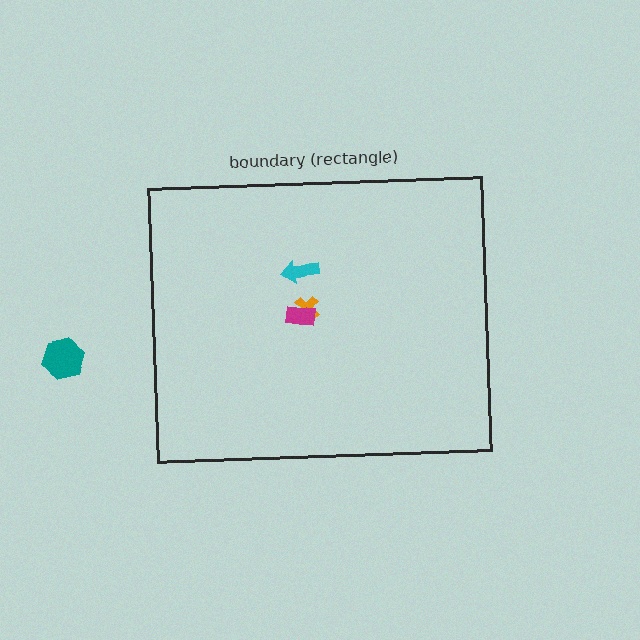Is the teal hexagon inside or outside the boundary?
Outside.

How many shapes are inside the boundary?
3 inside, 1 outside.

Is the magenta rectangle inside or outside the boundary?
Inside.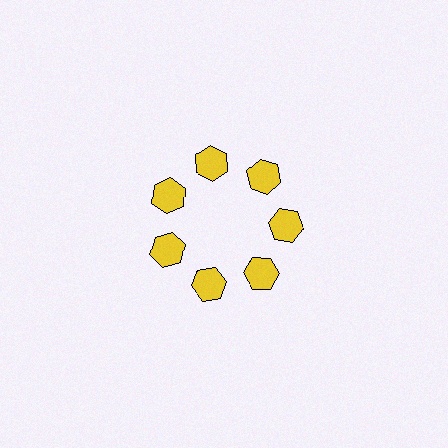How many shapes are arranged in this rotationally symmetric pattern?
There are 7 shapes, arranged in 7 groups of 1.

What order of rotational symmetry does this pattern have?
This pattern has 7-fold rotational symmetry.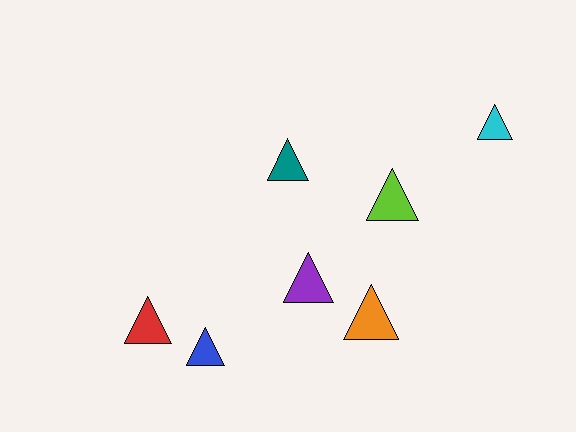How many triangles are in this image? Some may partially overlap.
There are 7 triangles.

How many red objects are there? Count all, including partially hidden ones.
There is 1 red object.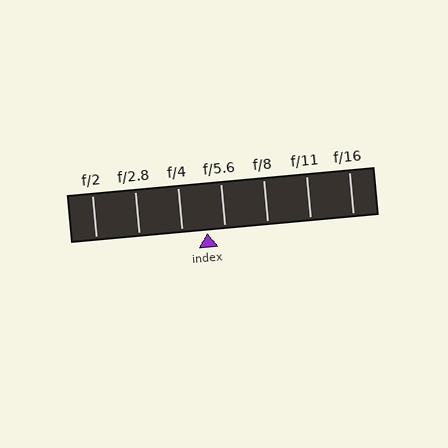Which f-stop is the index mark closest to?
The index mark is closest to f/5.6.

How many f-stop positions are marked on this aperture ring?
There are 7 f-stop positions marked.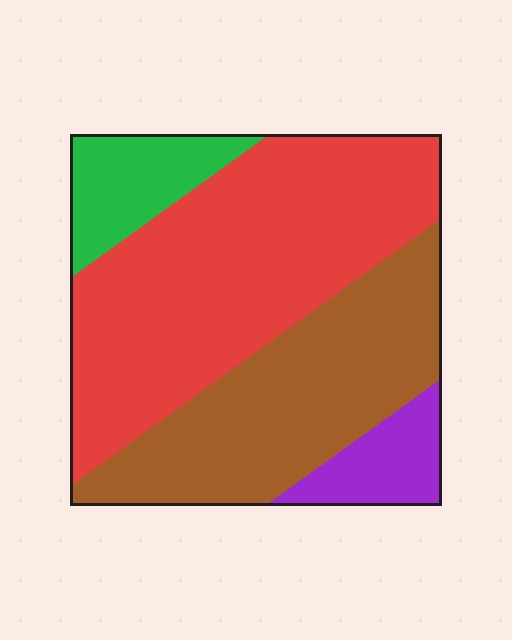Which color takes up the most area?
Red, at roughly 50%.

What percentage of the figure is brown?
Brown covers 33% of the figure.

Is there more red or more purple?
Red.